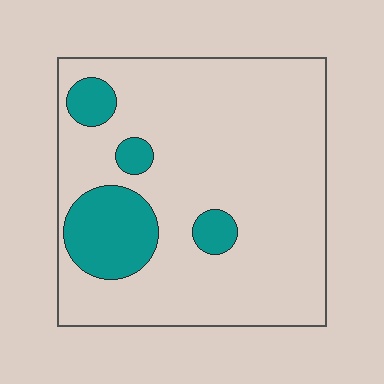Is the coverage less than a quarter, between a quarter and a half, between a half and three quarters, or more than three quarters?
Less than a quarter.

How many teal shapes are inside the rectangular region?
4.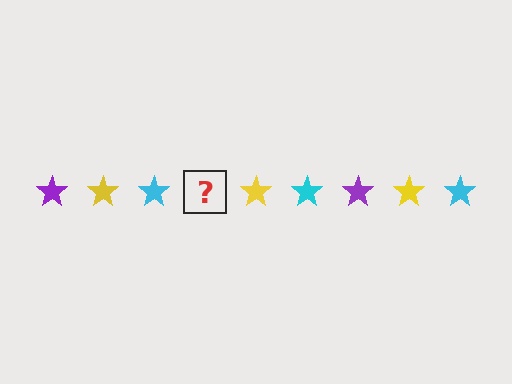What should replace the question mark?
The question mark should be replaced with a purple star.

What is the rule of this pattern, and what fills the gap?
The rule is that the pattern cycles through purple, yellow, cyan stars. The gap should be filled with a purple star.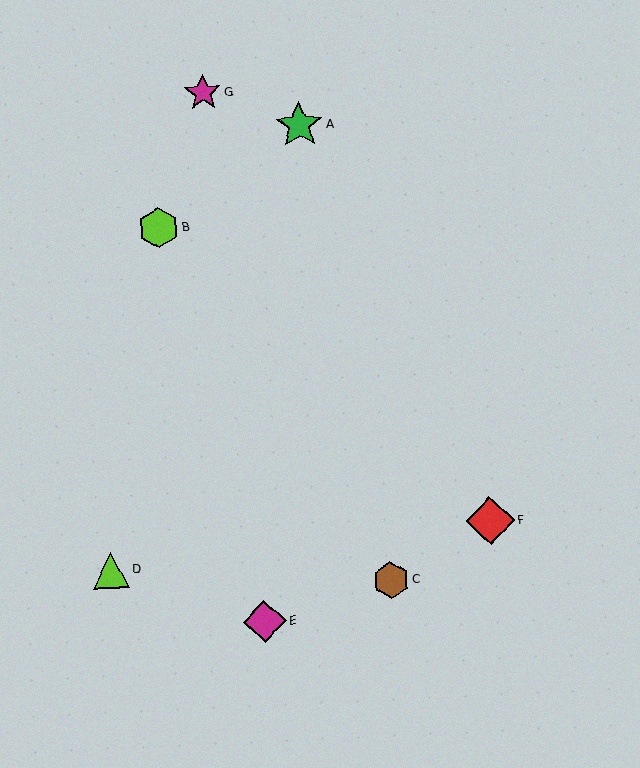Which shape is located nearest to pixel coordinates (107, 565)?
The lime triangle (labeled D) at (111, 570) is nearest to that location.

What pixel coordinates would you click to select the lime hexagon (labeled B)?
Click at (159, 228) to select the lime hexagon B.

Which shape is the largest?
The red diamond (labeled F) is the largest.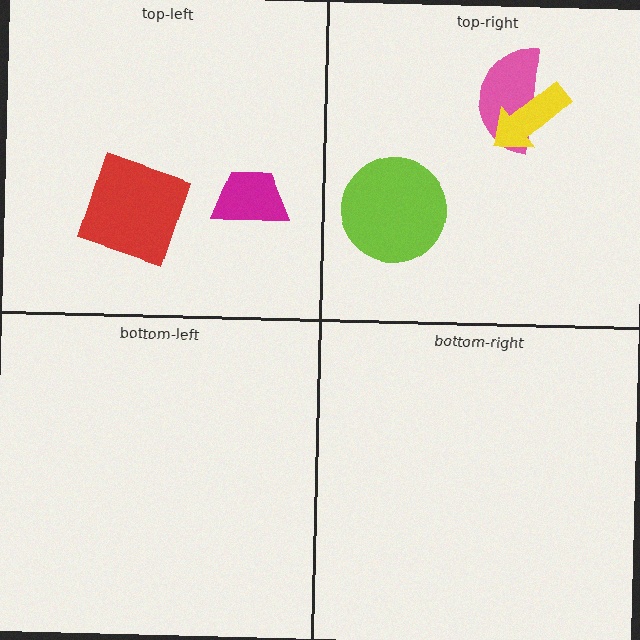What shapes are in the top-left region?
The magenta trapezoid, the red square.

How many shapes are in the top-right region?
3.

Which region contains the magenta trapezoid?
The top-left region.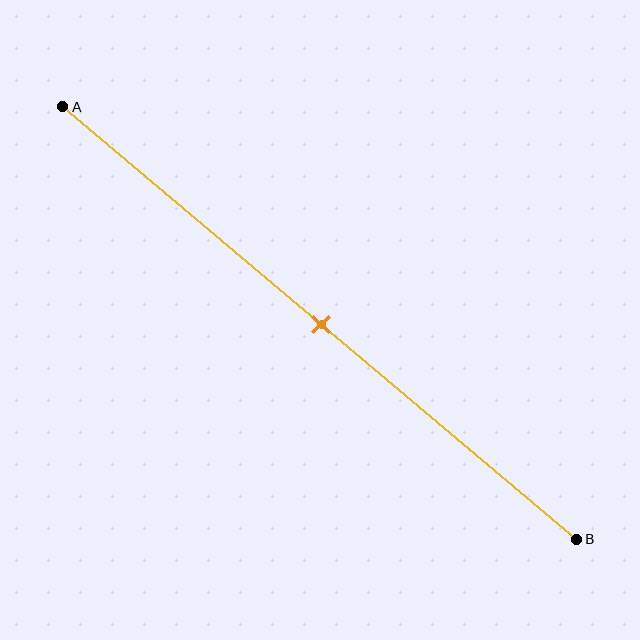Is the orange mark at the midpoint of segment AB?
Yes, the mark is approximately at the midpoint.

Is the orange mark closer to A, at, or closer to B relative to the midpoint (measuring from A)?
The orange mark is approximately at the midpoint of segment AB.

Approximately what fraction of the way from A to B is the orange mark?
The orange mark is approximately 50% of the way from A to B.